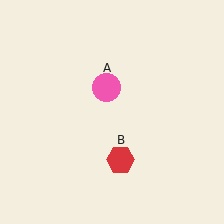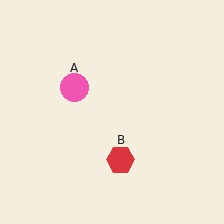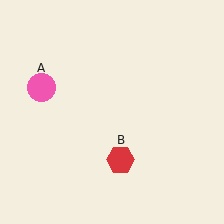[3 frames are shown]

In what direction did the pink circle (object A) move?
The pink circle (object A) moved left.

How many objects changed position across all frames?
1 object changed position: pink circle (object A).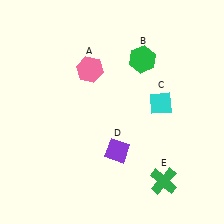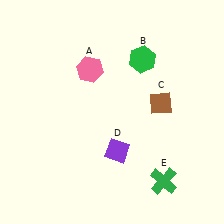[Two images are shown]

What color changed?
The diamond (C) changed from cyan in Image 1 to brown in Image 2.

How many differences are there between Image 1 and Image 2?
There is 1 difference between the two images.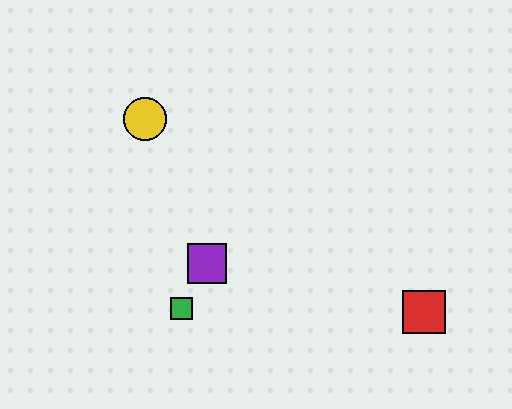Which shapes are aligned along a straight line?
The blue circle, the green square, the purple square are aligned along a straight line.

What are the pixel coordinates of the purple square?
The purple square is at (207, 264).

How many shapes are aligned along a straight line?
3 shapes (the blue circle, the green square, the purple square) are aligned along a straight line.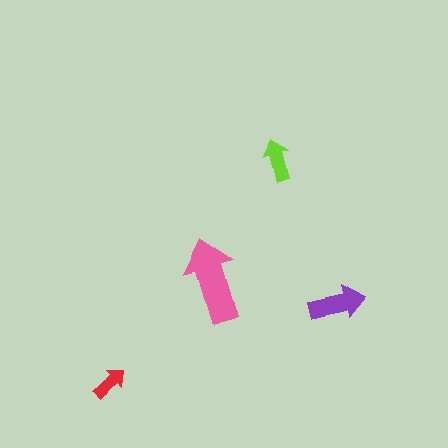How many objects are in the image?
There are 4 objects in the image.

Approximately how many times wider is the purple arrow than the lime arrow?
About 1.5 times wider.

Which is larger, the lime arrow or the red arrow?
The lime one.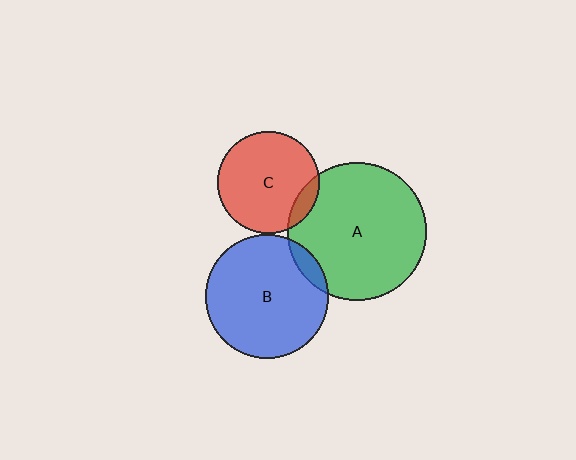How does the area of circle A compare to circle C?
Approximately 1.8 times.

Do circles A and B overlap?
Yes.